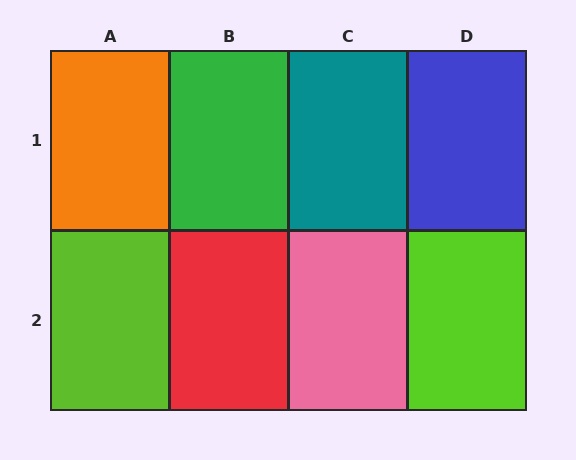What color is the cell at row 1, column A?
Orange.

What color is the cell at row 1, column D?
Blue.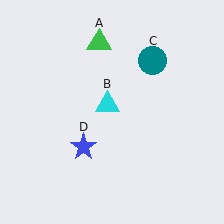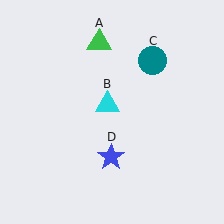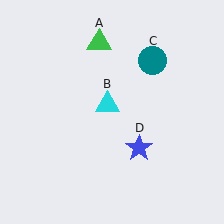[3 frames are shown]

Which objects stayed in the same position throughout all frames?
Green triangle (object A) and cyan triangle (object B) and teal circle (object C) remained stationary.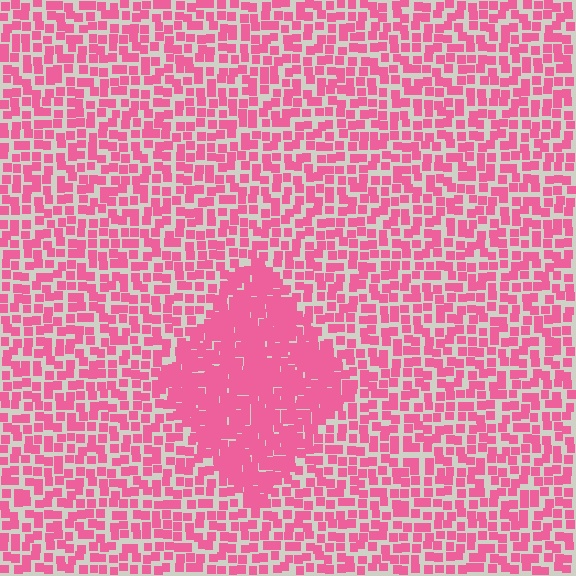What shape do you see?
I see a diamond.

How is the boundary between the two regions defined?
The boundary is defined by a change in element density (approximately 2.0x ratio). All elements are the same color, size, and shape.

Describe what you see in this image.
The image contains small pink elements arranged at two different densities. A diamond-shaped region is visible where the elements are more densely packed than the surrounding area.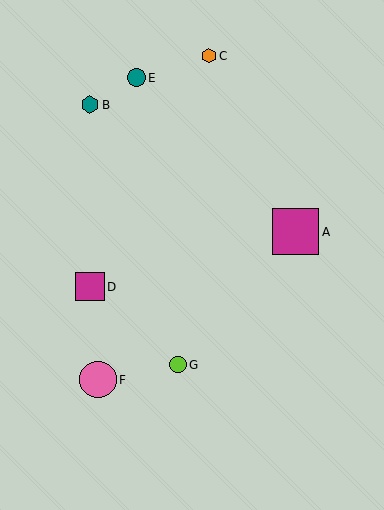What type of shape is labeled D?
Shape D is a magenta square.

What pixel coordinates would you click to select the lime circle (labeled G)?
Click at (178, 365) to select the lime circle G.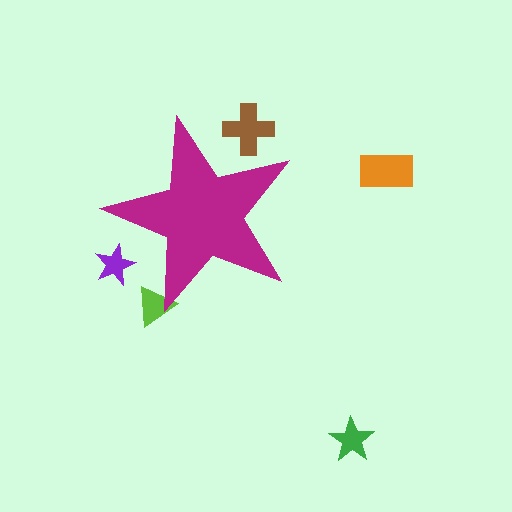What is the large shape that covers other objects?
A magenta star.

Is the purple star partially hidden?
Yes, the purple star is partially hidden behind the magenta star.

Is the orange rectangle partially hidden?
No, the orange rectangle is fully visible.